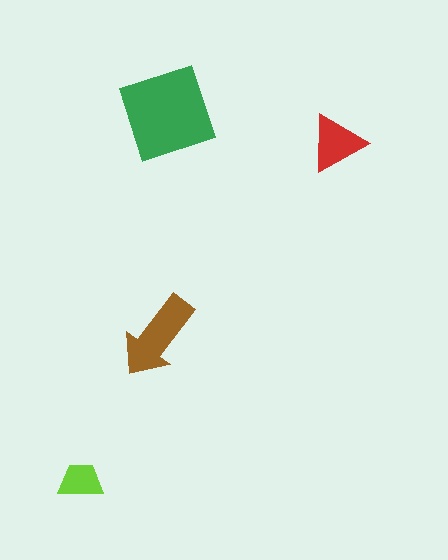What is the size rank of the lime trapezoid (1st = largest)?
4th.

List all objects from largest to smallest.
The green diamond, the brown arrow, the red triangle, the lime trapezoid.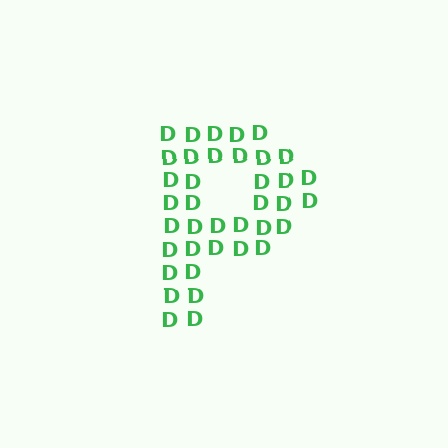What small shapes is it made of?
It is made of small letter D's.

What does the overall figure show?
The overall figure shows the letter P.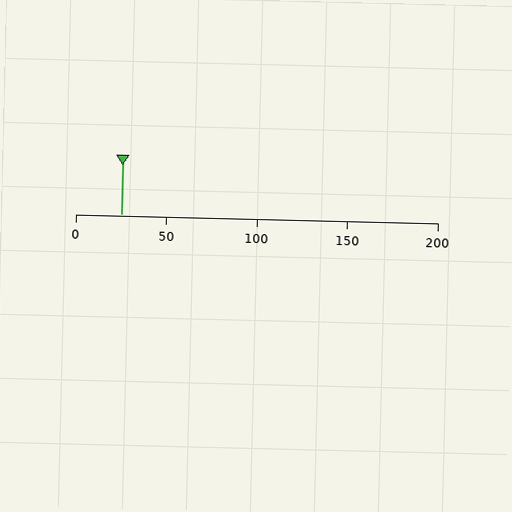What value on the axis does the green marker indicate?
The marker indicates approximately 25.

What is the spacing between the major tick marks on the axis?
The major ticks are spaced 50 apart.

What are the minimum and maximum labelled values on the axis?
The axis runs from 0 to 200.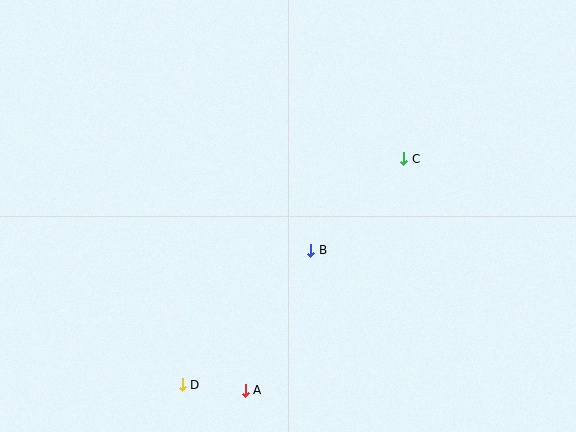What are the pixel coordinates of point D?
Point D is at (182, 385).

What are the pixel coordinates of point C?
Point C is at (404, 159).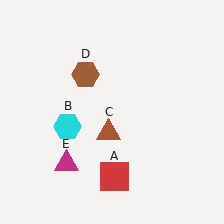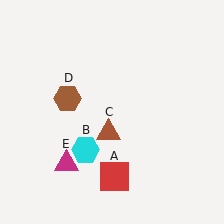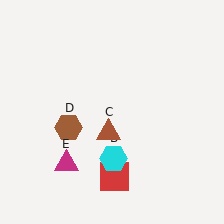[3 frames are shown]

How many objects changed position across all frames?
2 objects changed position: cyan hexagon (object B), brown hexagon (object D).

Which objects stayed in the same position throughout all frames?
Red square (object A) and brown triangle (object C) and magenta triangle (object E) remained stationary.